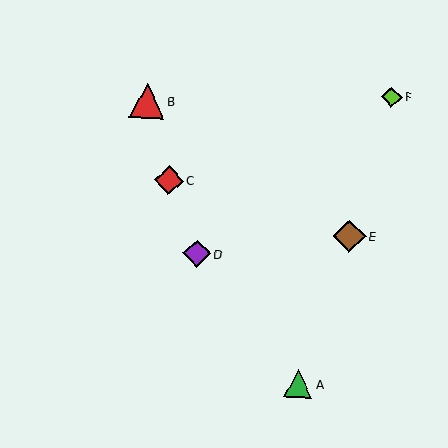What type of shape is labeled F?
Shape F is a lime diamond.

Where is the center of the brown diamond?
The center of the brown diamond is at (349, 236).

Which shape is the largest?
The red triangle (labeled B) is the largest.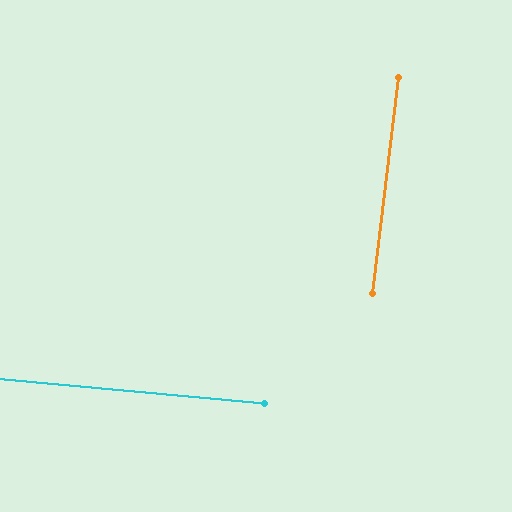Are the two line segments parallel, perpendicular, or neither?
Perpendicular — they meet at approximately 88°.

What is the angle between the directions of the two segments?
Approximately 88 degrees.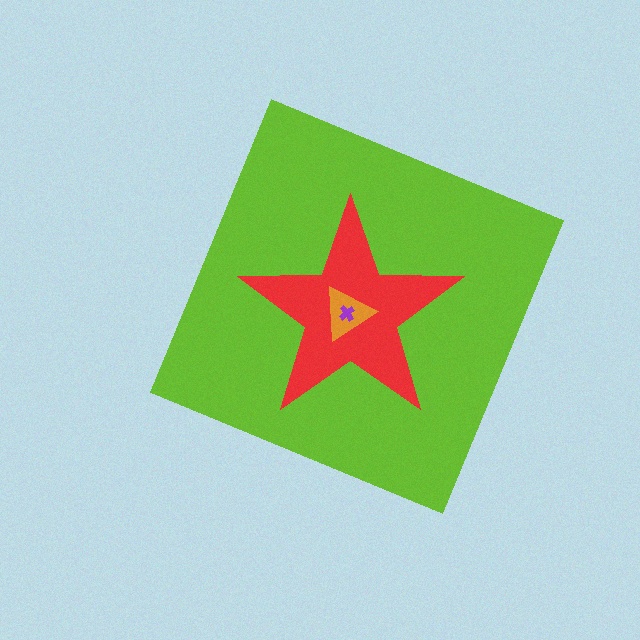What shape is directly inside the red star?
The orange triangle.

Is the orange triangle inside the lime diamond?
Yes.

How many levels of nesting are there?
4.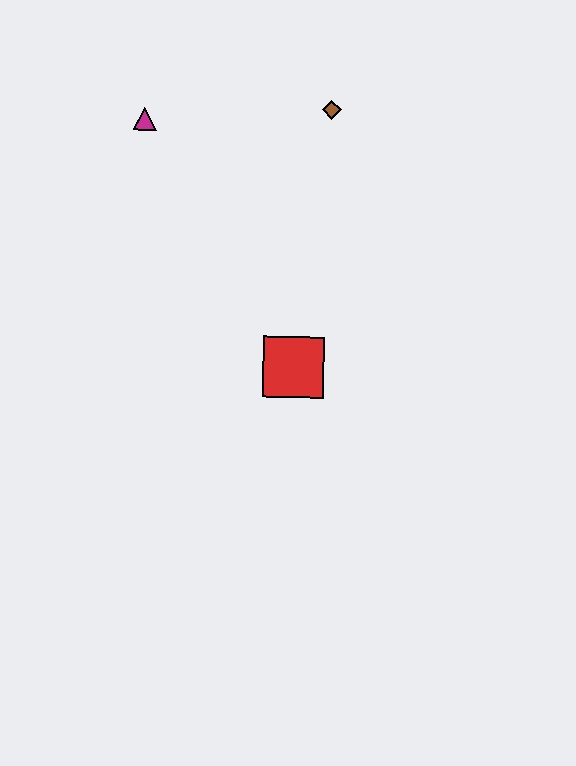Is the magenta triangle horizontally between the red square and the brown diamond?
No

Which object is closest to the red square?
The brown diamond is closest to the red square.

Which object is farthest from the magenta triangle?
The red square is farthest from the magenta triangle.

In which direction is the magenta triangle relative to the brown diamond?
The magenta triangle is to the left of the brown diamond.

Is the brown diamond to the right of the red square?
Yes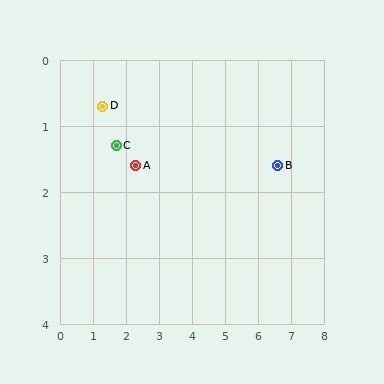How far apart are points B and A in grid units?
Points B and A are about 4.3 grid units apart.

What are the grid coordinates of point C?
Point C is at approximately (1.7, 1.3).